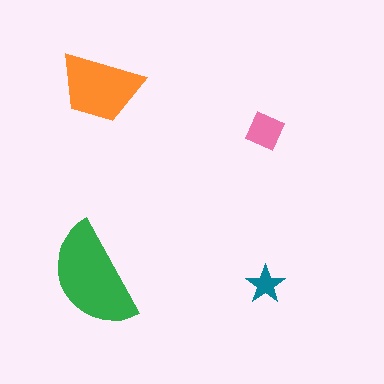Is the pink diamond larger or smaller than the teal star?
Larger.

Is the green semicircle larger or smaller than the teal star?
Larger.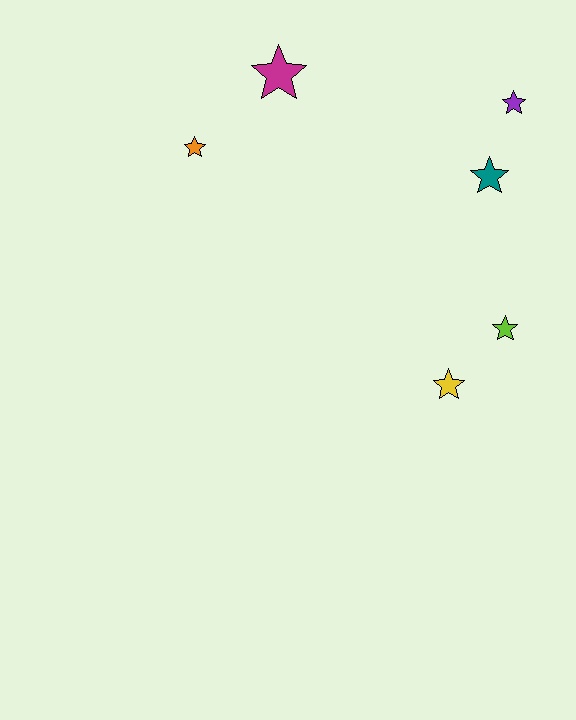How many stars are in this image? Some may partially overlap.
There are 6 stars.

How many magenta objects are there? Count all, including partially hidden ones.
There is 1 magenta object.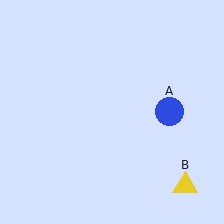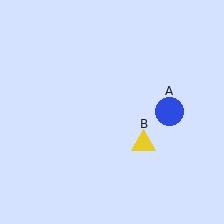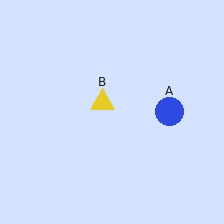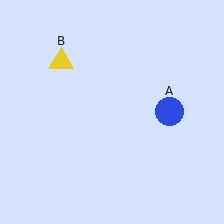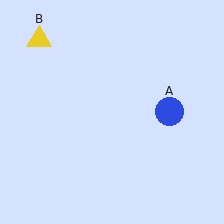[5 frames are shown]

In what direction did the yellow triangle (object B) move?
The yellow triangle (object B) moved up and to the left.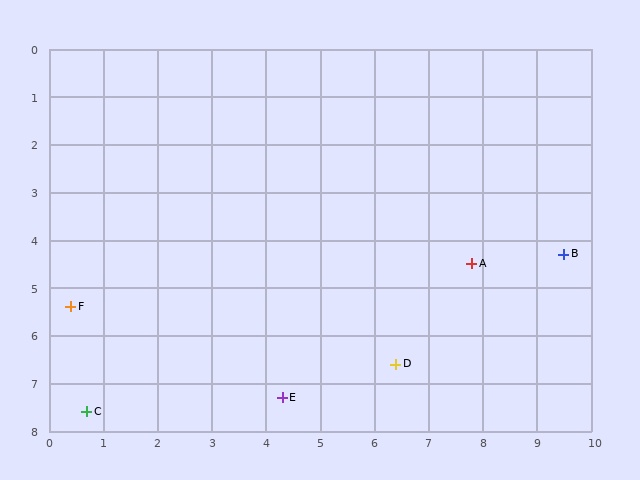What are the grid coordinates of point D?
Point D is at approximately (6.4, 6.6).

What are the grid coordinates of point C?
Point C is at approximately (0.7, 7.6).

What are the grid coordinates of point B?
Point B is at approximately (9.5, 4.3).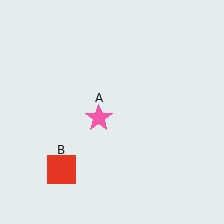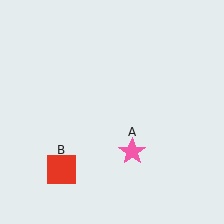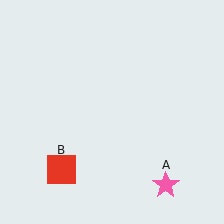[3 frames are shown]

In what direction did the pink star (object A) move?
The pink star (object A) moved down and to the right.